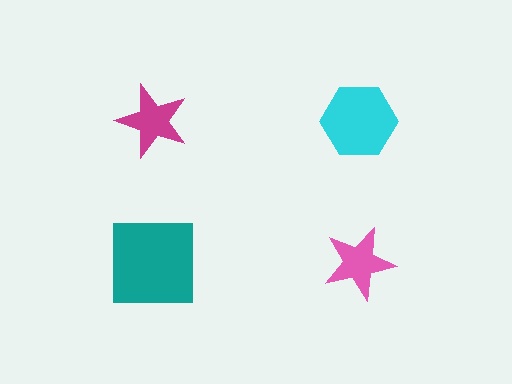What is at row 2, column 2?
A pink star.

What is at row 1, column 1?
A magenta star.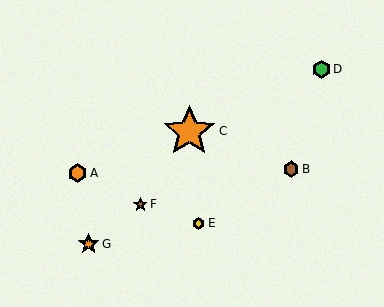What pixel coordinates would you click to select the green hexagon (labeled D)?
Click at (321, 70) to select the green hexagon D.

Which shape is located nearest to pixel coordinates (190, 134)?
The orange star (labeled C) at (189, 132) is nearest to that location.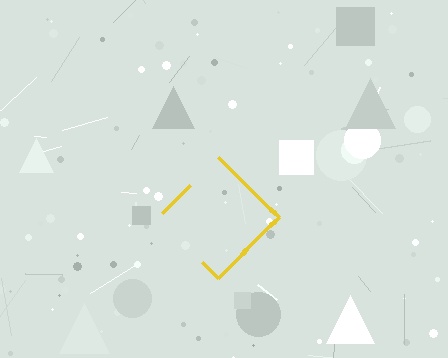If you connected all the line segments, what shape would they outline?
They would outline a diamond.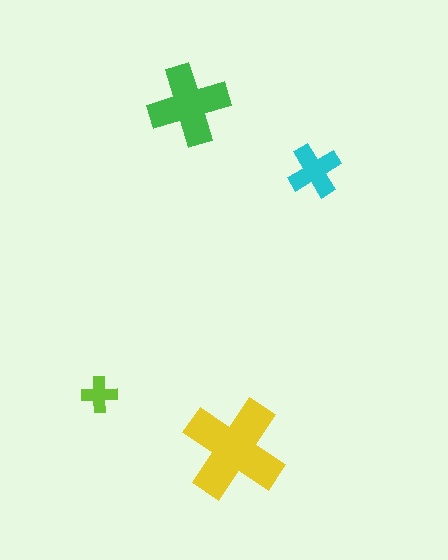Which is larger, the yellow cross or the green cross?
The yellow one.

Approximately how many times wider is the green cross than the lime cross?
About 2 times wider.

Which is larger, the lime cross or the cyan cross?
The cyan one.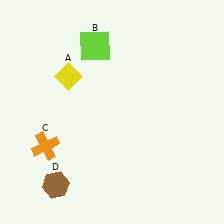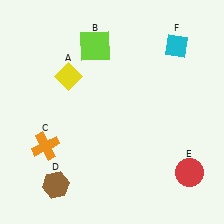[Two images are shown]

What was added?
A red circle (E), a cyan diamond (F) were added in Image 2.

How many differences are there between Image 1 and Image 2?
There are 2 differences between the two images.